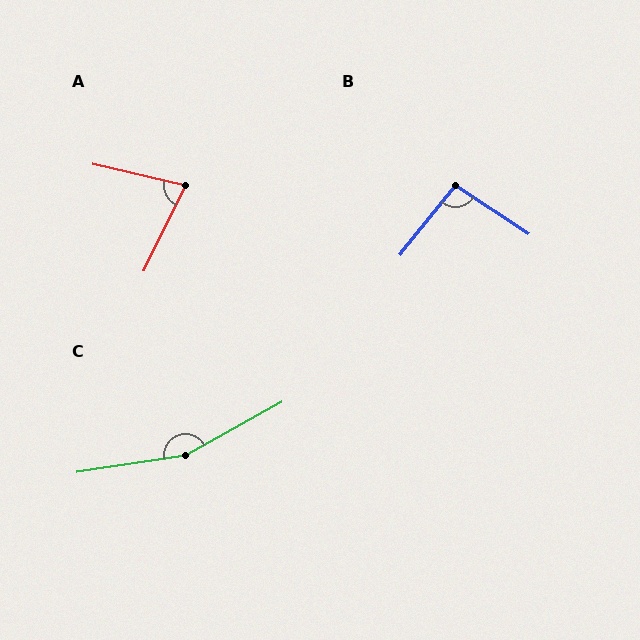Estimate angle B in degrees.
Approximately 95 degrees.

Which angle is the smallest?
A, at approximately 77 degrees.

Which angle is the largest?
C, at approximately 160 degrees.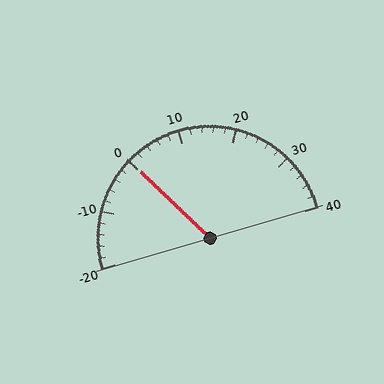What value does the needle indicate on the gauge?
The needle indicates approximately 0.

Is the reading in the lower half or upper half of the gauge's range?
The reading is in the lower half of the range (-20 to 40).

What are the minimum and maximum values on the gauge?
The gauge ranges from -20 to 40.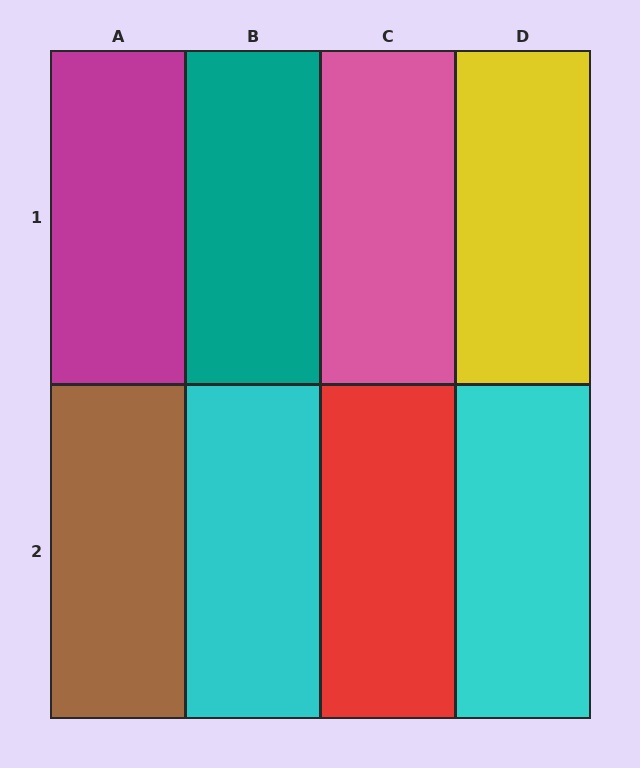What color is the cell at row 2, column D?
Cyan.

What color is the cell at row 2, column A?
Brown.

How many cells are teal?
1 cell is teal.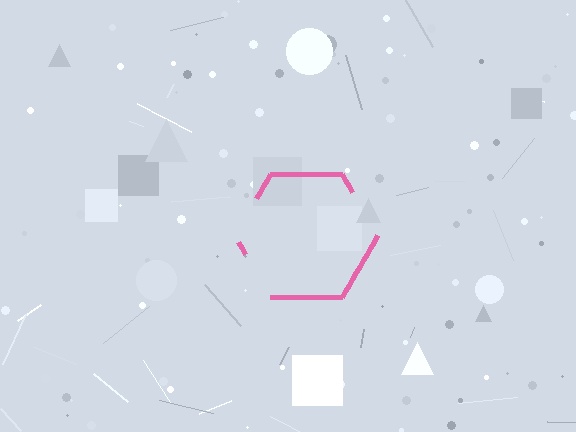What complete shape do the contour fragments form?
The contour fragments form a hexagon.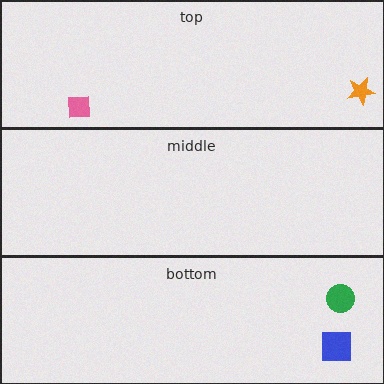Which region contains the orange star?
The top region.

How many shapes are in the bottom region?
2.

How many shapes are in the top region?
2.